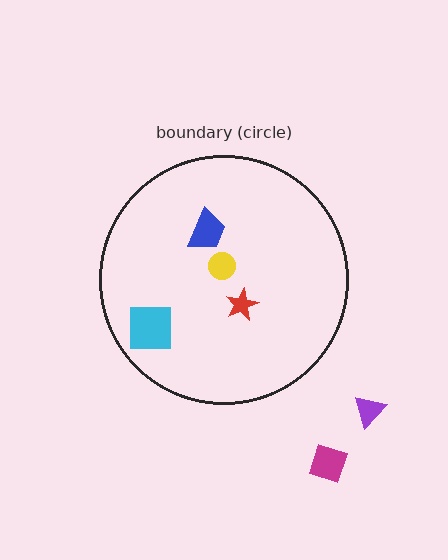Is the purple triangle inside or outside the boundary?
Outside.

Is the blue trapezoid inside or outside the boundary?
Inside.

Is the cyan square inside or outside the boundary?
Inside.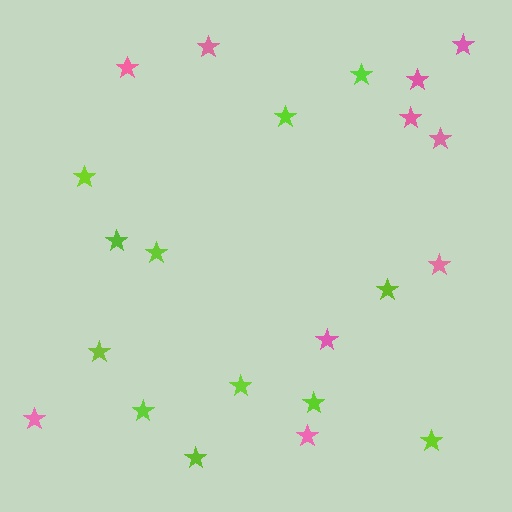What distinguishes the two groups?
There are 2 groups: one group of lime stars (12) and one group of pink stars (10).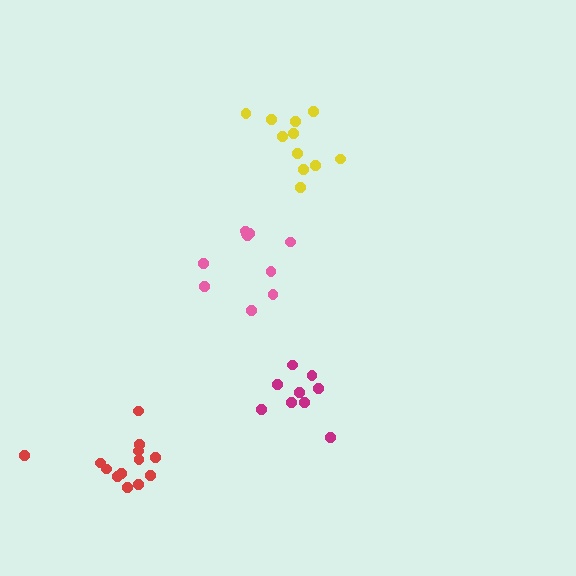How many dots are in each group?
Group 1: 10 dots, Group 2: 9 dots, Group 3: 13 dots, Group 4: 11 dots (43 total).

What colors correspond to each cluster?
The clusters are colored: pink, magenta, red, yellow.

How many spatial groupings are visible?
There are 4 spatial groupings.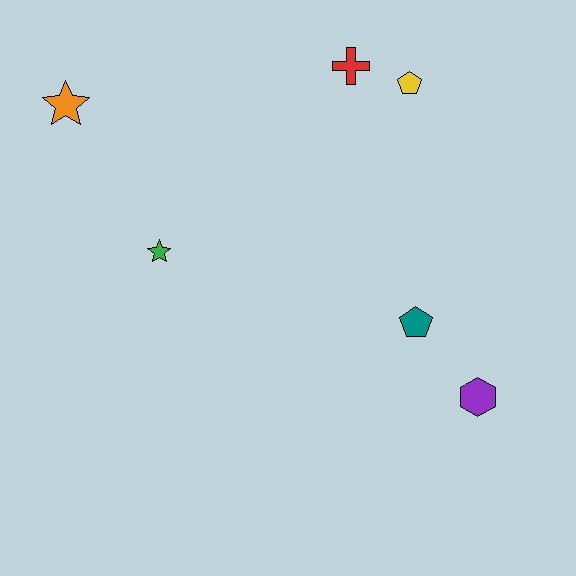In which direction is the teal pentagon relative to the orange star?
The teal pentagon is to the right of the orange star.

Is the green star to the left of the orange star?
No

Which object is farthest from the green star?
The purple hexagon is farthest from the green star.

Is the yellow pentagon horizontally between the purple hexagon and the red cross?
Yes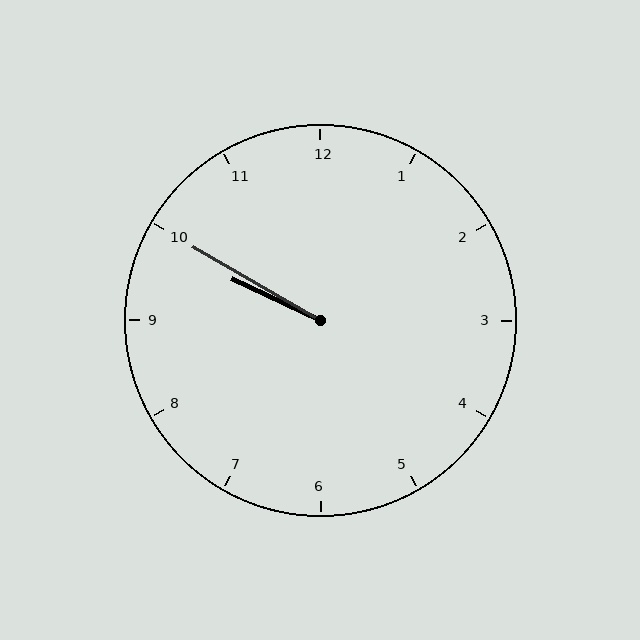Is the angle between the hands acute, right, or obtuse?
It is acute.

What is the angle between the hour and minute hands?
Approximately 5 degrees.